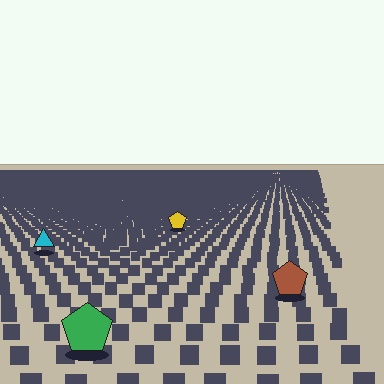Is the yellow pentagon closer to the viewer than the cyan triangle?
No. The cyan triangle is closer — you can tell from the texture gradient: the ground texture is coarser near it.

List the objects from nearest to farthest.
From nearest to farthest: the green pentagon, the brown pentagon, the cyan triangle, the yellow pentagon.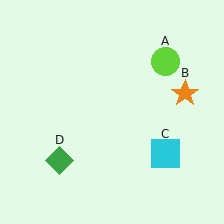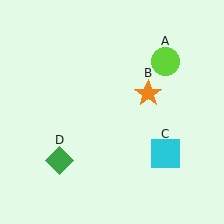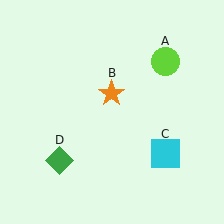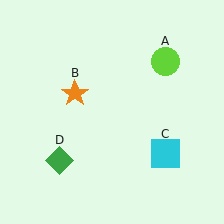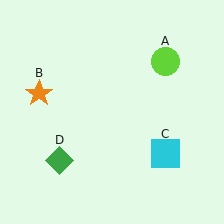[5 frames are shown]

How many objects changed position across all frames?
1 object changed position: orange star (object B).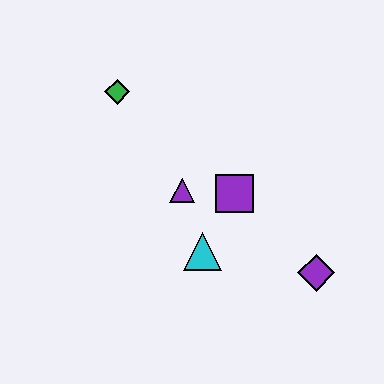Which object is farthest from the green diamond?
The purple diamond is farthest from the green diamond.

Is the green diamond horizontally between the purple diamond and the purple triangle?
No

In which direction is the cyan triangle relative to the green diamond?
The cyan triangle is below the green diamond.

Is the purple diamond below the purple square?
Yes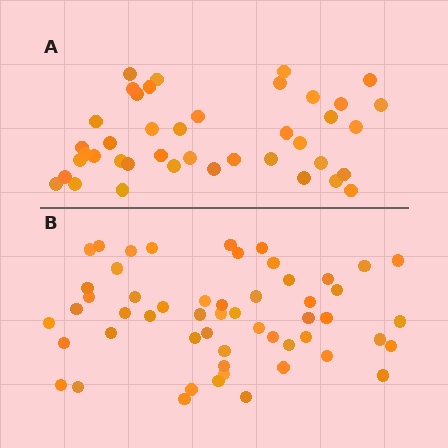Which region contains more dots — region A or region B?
Region B (the bottom region) has more dots.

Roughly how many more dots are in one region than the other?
Region B has approximately 15 more dots than region A.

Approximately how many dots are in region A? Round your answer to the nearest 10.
About 40 dots. (The exact count is 41, which rounds to 40.)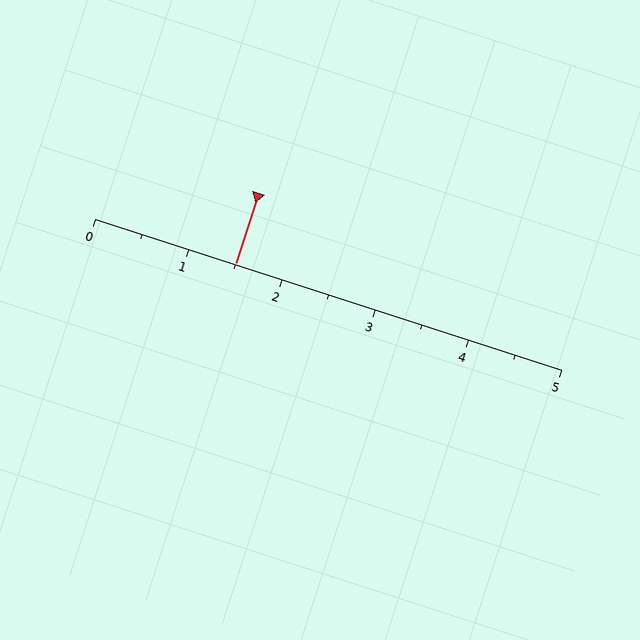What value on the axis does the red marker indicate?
The marker indicates approximately 1.5.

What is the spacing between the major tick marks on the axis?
The major ticks are spaced 1 apart.